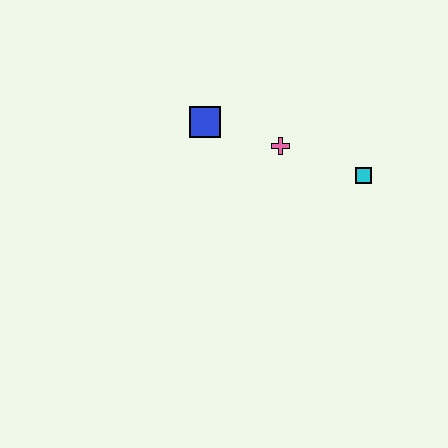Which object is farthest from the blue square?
The cyan square is farthest from the blue square.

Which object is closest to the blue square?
The pink cross is closest to the blue square.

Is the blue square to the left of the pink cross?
Yes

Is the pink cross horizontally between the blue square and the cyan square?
Yes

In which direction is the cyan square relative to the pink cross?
The cyan square is to the right of the pink cross.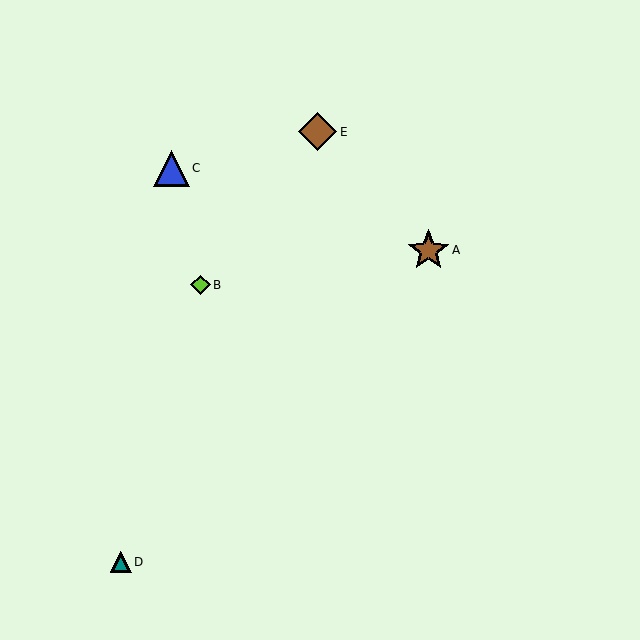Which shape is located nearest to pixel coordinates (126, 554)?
The teal triangle (labeled D) at (121, 562) is nearest to that location.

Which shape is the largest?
The brown star (labeled A) is the largest.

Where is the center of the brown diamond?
The center of the brown diamond is at (318, 132).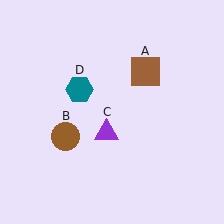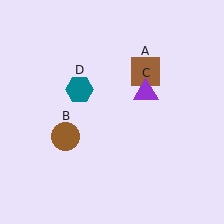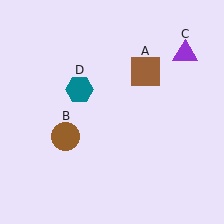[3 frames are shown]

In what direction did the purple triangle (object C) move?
The purple triangle (object C) moved up and to the right.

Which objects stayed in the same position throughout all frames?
Brown square (object A) and brown circle (object B) and teal hexagon (object D) remained stationary.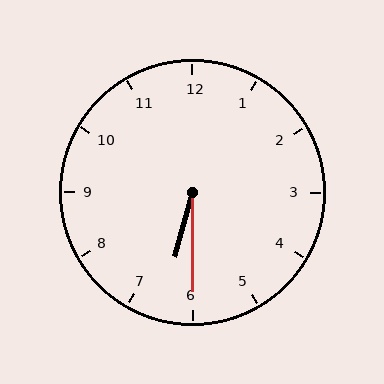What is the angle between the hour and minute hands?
Approximately 15 degrees.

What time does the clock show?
6:30.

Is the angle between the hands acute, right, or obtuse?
It is acute.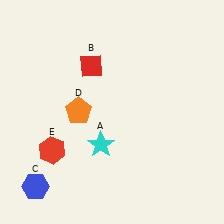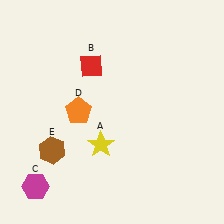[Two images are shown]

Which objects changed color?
A changed from cyan to yellow. C changed from blue to magenta. E changed from red to brown.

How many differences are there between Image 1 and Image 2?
There are 3 differences between the two images.